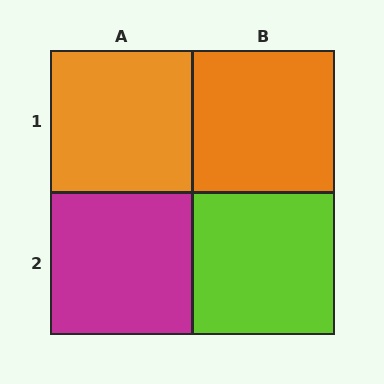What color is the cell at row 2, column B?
Lime.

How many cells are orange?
2 cells are orange.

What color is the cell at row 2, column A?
Magenta.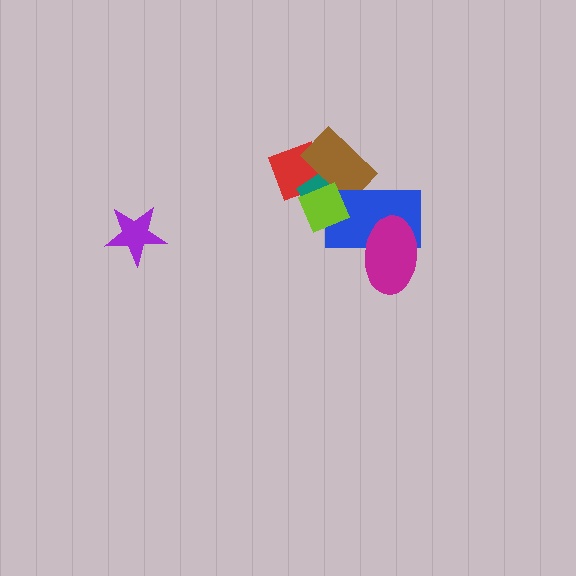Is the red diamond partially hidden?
Yes, it is partially covered by another shape.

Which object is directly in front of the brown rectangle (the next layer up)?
The blue rectangle is directly in front of the brown rectangle.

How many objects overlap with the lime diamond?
4 objects overlap with the lime diamond.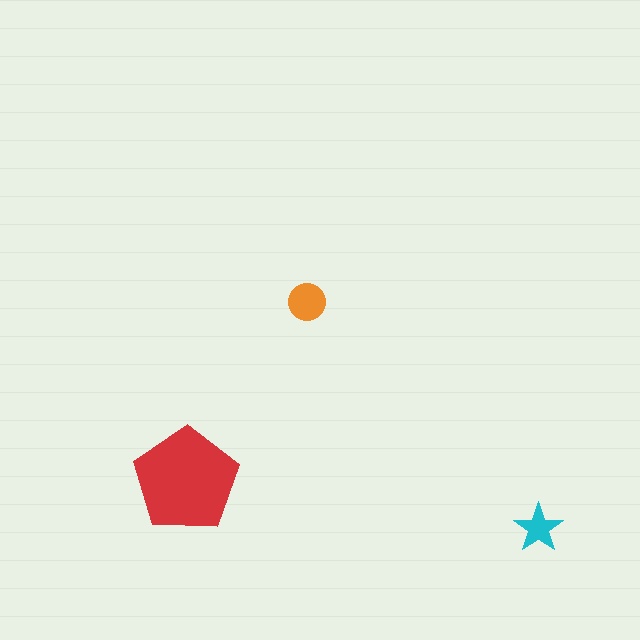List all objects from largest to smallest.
The red pentagon, the orange circle, the cyan star.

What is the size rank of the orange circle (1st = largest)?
2nd.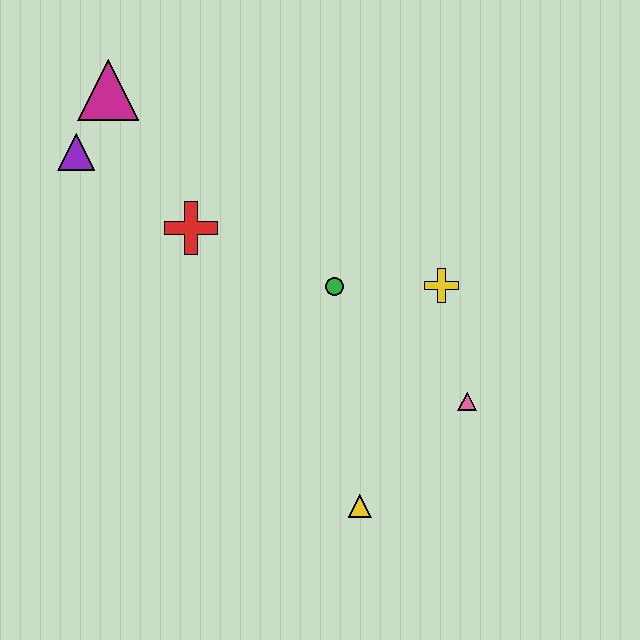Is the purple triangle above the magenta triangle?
No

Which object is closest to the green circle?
The yellow cross is closest to the green circle.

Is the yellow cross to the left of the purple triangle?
No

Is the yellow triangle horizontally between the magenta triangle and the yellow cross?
Yes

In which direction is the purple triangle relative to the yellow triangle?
The purple triangle is above the yellow triangle.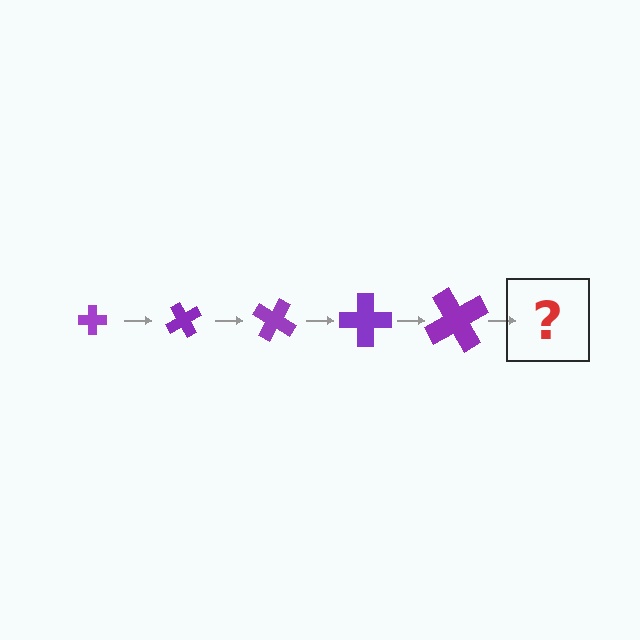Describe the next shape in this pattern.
It should be a cross, larger than the previous one and rotated 300 degrees from the start.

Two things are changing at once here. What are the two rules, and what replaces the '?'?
The two rules are that the cross grows larger each step and it rotates 60 degrees each step. The '?' should be a cross, larger than the previous one and rotated 300 degrees from the start.